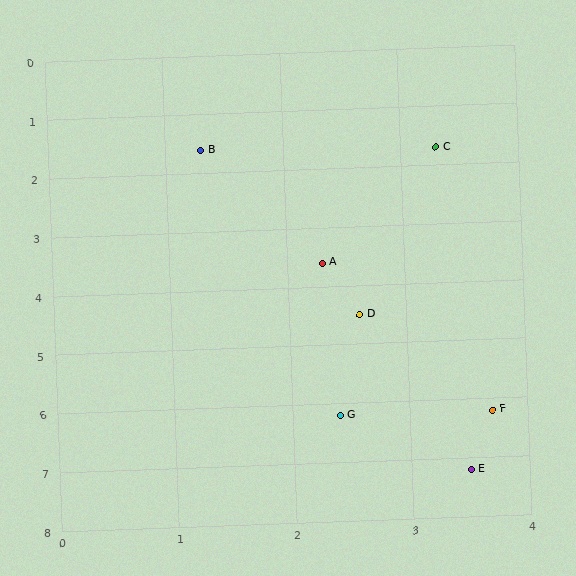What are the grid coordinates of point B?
Point B is at approximately (1.3, 1.6).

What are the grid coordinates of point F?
Point F is at approximately (3.7, 6.2).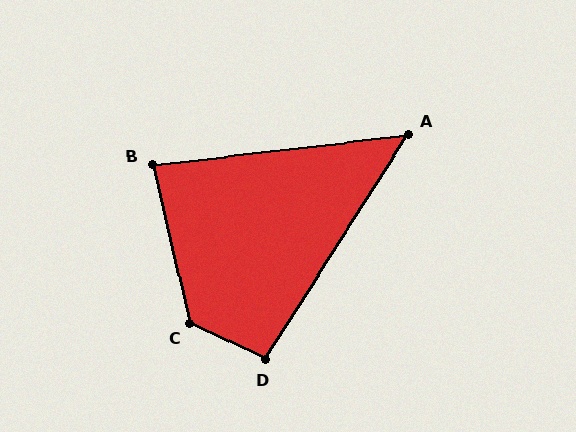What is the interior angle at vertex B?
Approximately 83 degrees (acute).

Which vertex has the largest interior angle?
C, at approximately 129 degrees.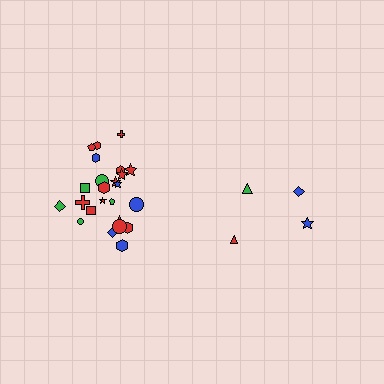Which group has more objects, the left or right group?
The left group.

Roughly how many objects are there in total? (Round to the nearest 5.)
Roughly 30 objects in total.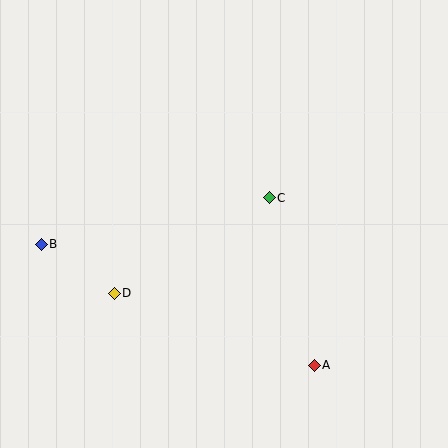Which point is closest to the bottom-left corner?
Point D is closest to the bottom-left corner.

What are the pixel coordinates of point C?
Point C is at (269, 198).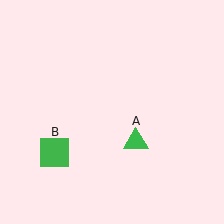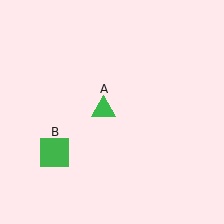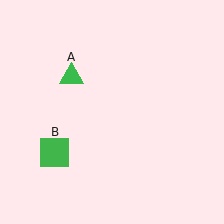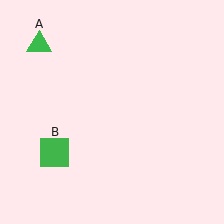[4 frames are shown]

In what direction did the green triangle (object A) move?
The green triangle (object A) moved up and to the left.